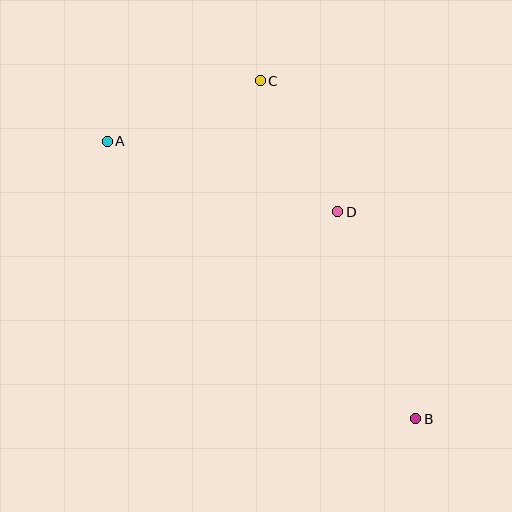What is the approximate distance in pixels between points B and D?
The distance between B and D is approximately 222 pixels.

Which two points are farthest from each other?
Points A and B are farthest from each other.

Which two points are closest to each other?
Points C and D are closest to each other.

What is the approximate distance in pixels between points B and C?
The distance between B and C is approximately 372 pixels.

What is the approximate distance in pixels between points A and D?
The distance between A and D is approximately 241 pixels.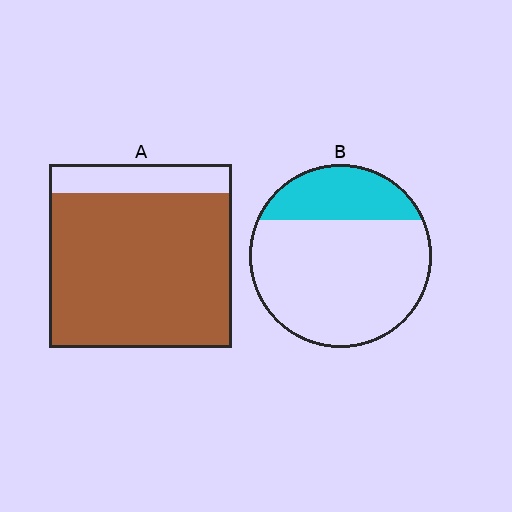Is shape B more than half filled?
No.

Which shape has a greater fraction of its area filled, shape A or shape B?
Shape A.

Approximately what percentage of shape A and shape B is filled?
A is approximately 85% and B is approximately 25%.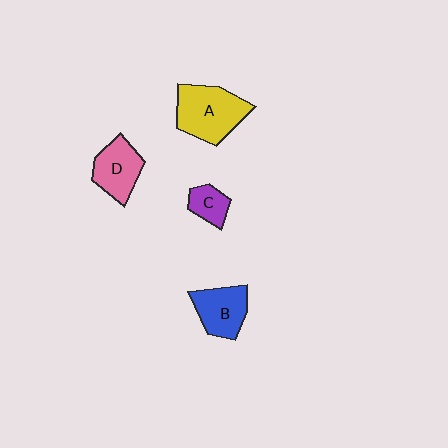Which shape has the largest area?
Shape A (yellow).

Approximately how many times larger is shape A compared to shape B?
Approximately 1.4 times.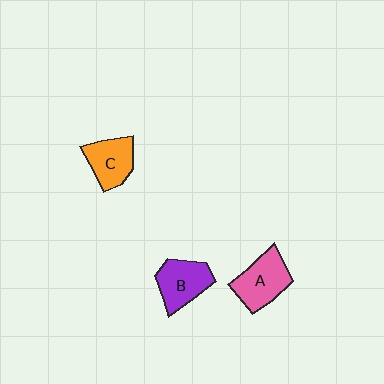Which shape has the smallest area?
Shape C (orange).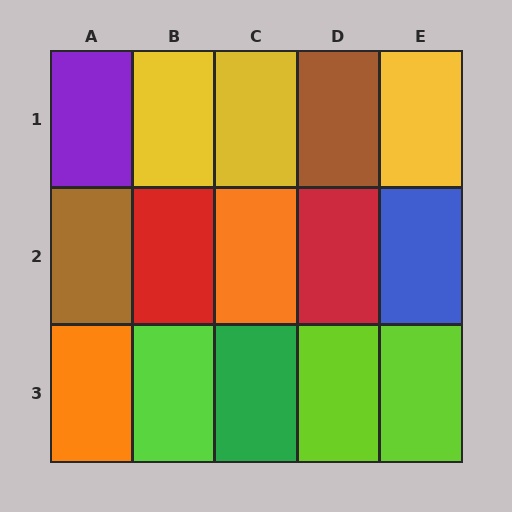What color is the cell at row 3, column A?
Orange.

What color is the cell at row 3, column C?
Green.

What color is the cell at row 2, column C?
Orange.